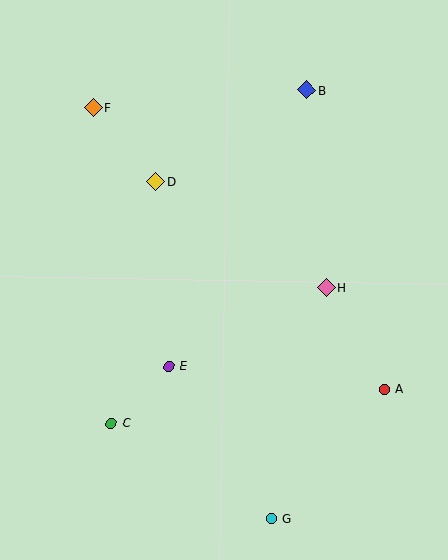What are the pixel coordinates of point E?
Point E is at (169, 366).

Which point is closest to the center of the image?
Point E at (169, 366) is closest to the center.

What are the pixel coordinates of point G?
Point G is at (271, 518).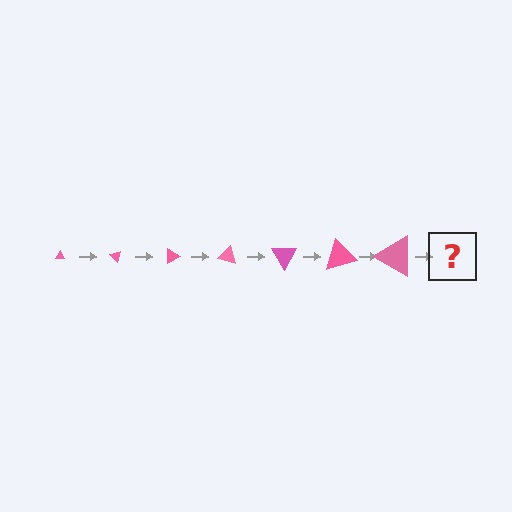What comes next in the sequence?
The next element should be a triangle, larger than the previous one and rotated 315 degrees from the start.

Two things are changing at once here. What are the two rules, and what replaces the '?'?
The two rules are that the triangle grows larger each step and it rotates 45 degrees each step. The '?' should be a triangle, larger than the previous one and rotated 315 degrees from the start.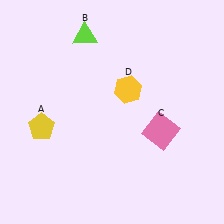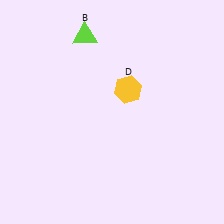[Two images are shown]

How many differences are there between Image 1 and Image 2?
There are 2 differences between the two images.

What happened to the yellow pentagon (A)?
The yellow pentagon (A) was removed in Image 2. It was in the bottom-left area of Image 1.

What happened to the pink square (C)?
The pink square (C) was removed in Image 2. It was in the bottom-right area of Image 1.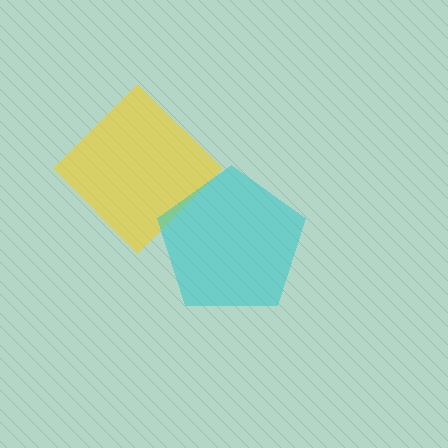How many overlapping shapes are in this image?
There are 2 overlapping shapes in the image.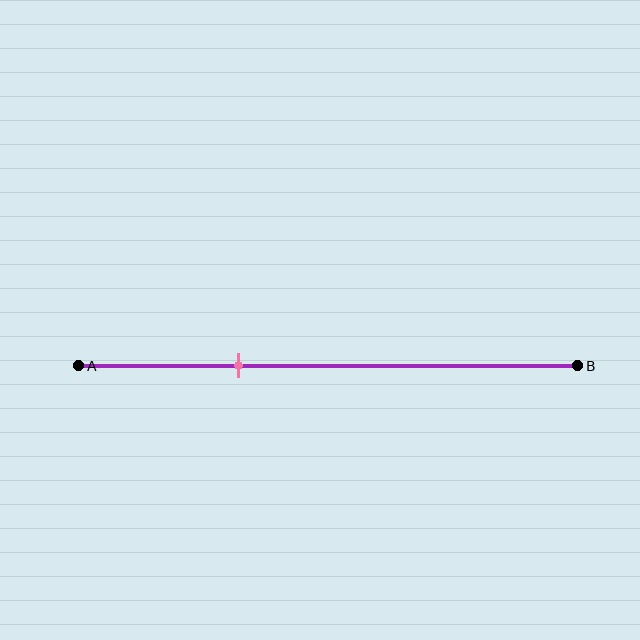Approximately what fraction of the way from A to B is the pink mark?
The pink mark is approximately 30% of the way from A to B.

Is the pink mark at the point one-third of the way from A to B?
Yes, the mark is approximately at the one-third point.